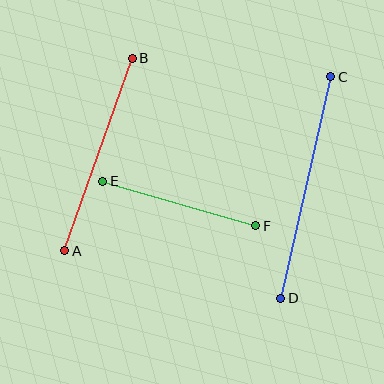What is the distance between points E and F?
The distance is approximately 159 pixels.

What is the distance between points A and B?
The distance is approximately 204 pixels.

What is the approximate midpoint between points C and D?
The midpoint is at approximately (306, 187) pixels.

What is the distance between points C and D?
The distance is approximately 227 pixels.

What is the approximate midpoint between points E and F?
The midpoint is at approximately (179, 203) pixels.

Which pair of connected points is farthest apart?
Points C and D are farthest apart.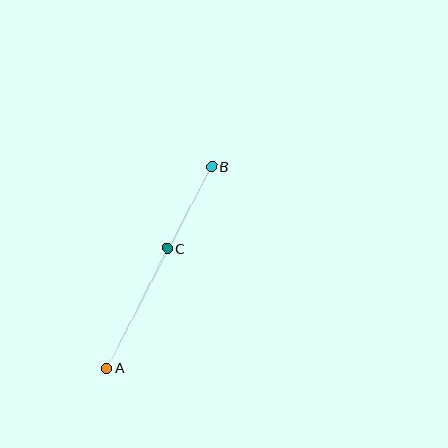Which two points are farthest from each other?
Points A and B are farthest from each other.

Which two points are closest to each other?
Points B and C are closest to each other.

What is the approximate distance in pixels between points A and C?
The distance between A and C is approximately 134 pixels.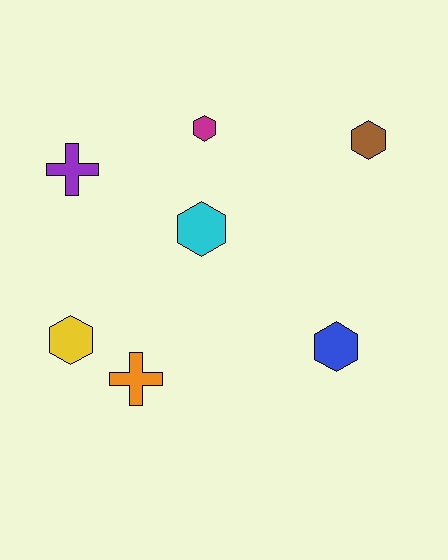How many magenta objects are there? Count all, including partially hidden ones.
There is 1 magenta object.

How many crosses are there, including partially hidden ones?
There are 2 crosses.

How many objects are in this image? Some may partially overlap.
There are 7 objects.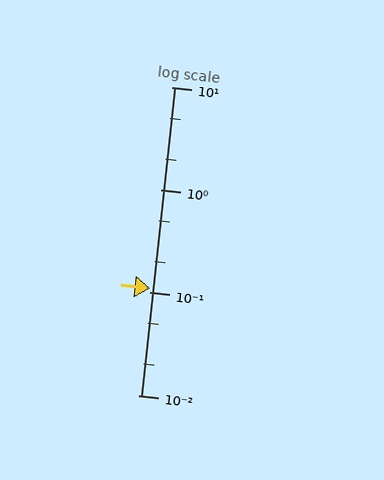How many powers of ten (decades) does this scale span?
The scale spans 3 decades, from 0.01 to 10.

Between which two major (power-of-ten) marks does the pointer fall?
The pointer is between 0.1 and 1.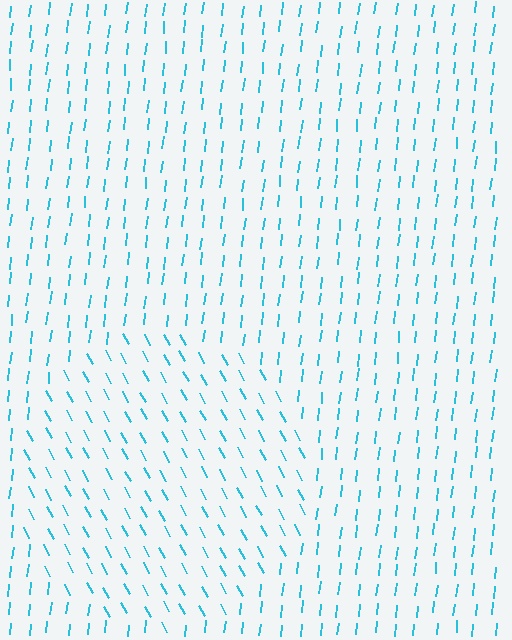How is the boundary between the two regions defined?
The boundary is defined purely by a change in line orientation (approximately 35 degrees difference). All lines are the same color and thickness.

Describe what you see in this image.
The image is filled with small cyan line segments. A circle region in the image has lines oriented differently from the surrounding lines, creating a visible texture boundary.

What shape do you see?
I see a circle.